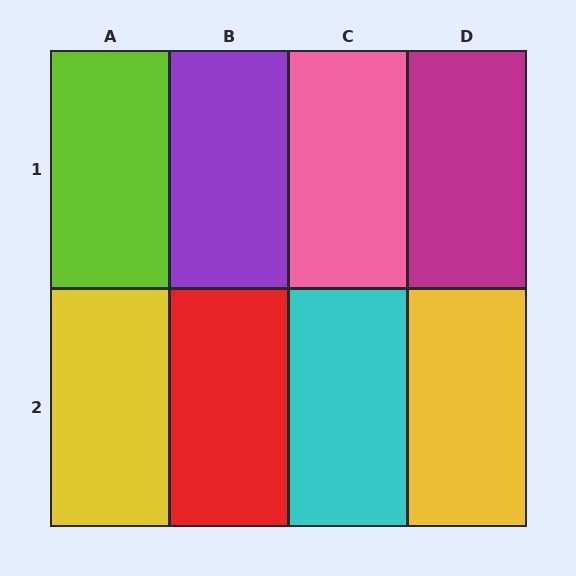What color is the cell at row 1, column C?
Pink.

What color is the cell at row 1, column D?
Magenta.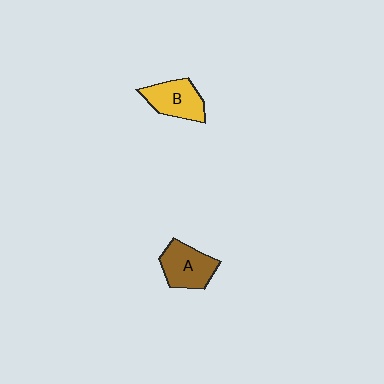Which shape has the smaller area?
Shape B (yellow).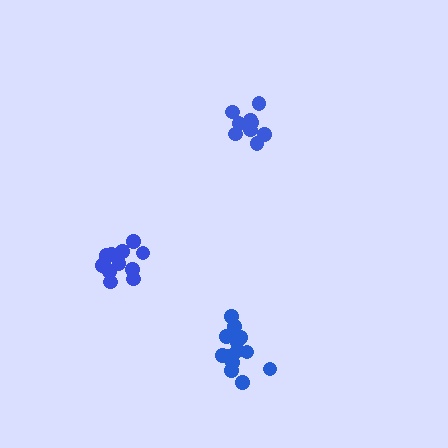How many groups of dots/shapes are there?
There are 3 groups.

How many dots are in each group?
Group 1: 9 dots, Group 2: 13 dots, Group 3: 12 dots (34 total).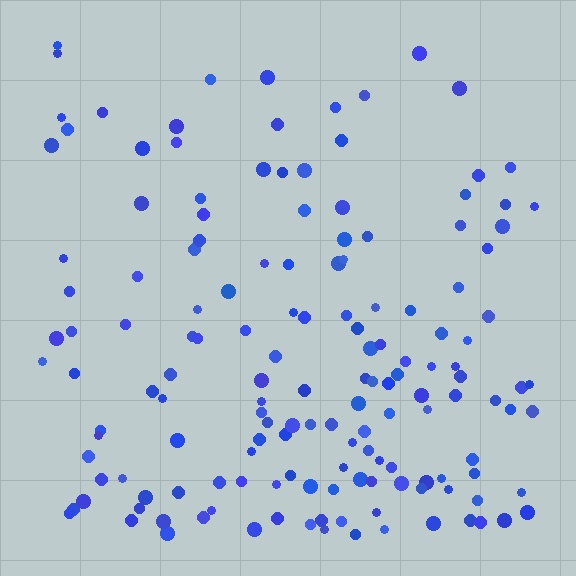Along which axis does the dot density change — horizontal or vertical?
Vertical.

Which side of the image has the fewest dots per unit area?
The top.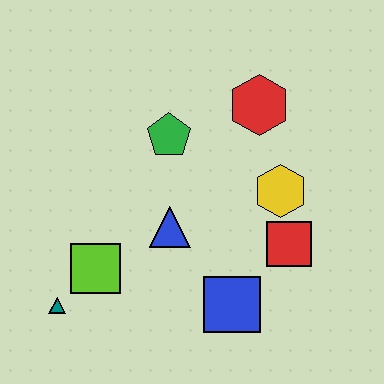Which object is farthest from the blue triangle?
The red hexagon is farthest from the blue triangle.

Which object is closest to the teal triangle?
The lime square is closest to the teal triangle.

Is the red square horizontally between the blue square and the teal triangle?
No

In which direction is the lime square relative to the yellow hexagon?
The lime square is to the left of the yellow hexagon.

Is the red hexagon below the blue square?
No